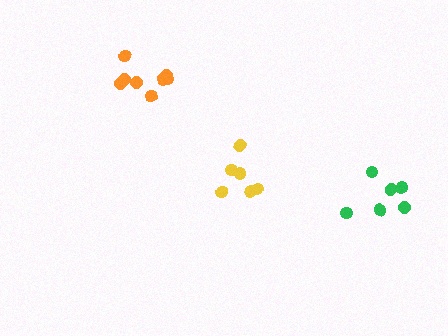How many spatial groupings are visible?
There are 3 spatial groupings.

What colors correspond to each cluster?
The clusters are colored: orange, yellow, green.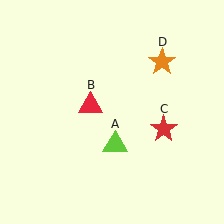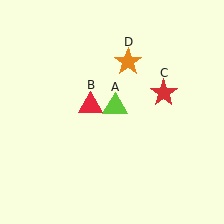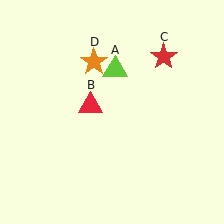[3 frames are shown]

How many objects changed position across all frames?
3 objects changed position: lime triangle (object A), red star (object C), orange star (object D).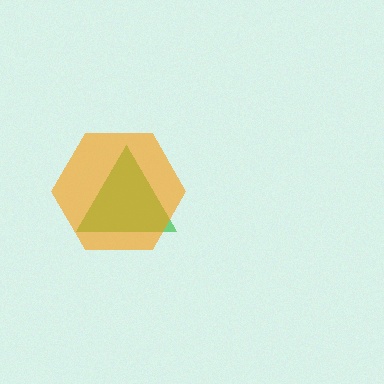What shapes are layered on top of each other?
The layered shapes are: a green triangle, an orange hexagon.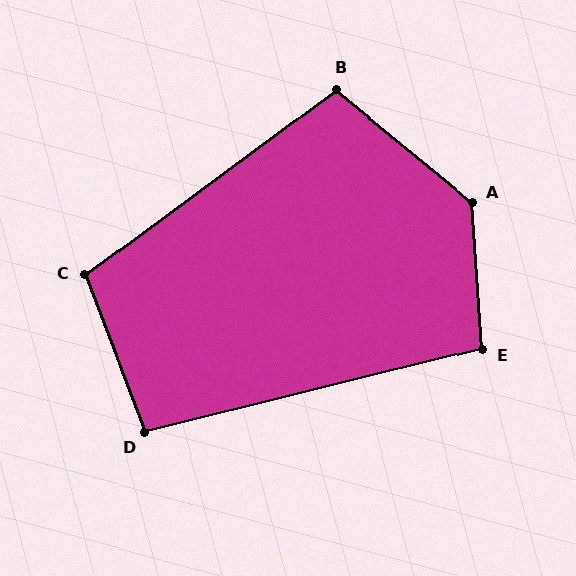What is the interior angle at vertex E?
Approximately 100 degrees (obtuse).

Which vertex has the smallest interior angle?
D, at approximately 97 degrees.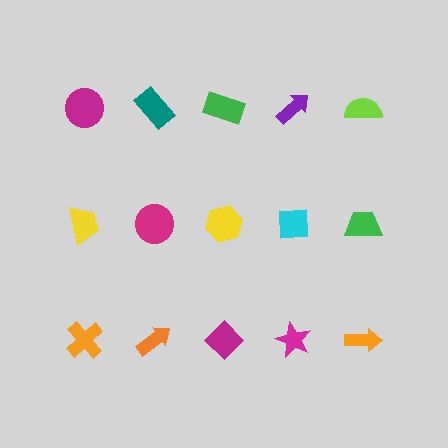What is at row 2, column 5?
A green trapezoid.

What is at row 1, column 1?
A magenta circle.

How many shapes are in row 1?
5 shapes.